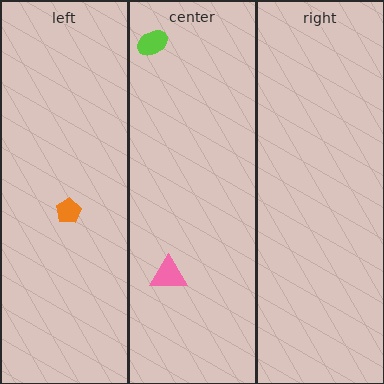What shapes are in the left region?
The orange pentagon.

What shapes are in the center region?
The lime ellipse, the pink triangle.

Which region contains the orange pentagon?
The left region.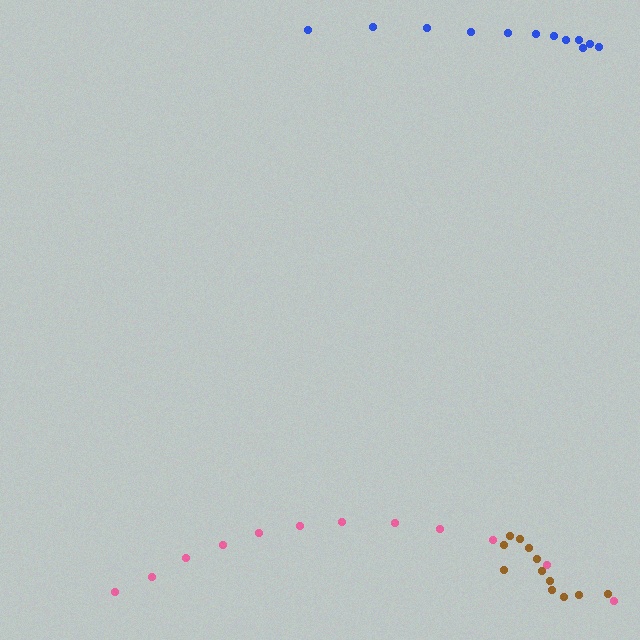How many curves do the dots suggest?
There are 3 distinct paths.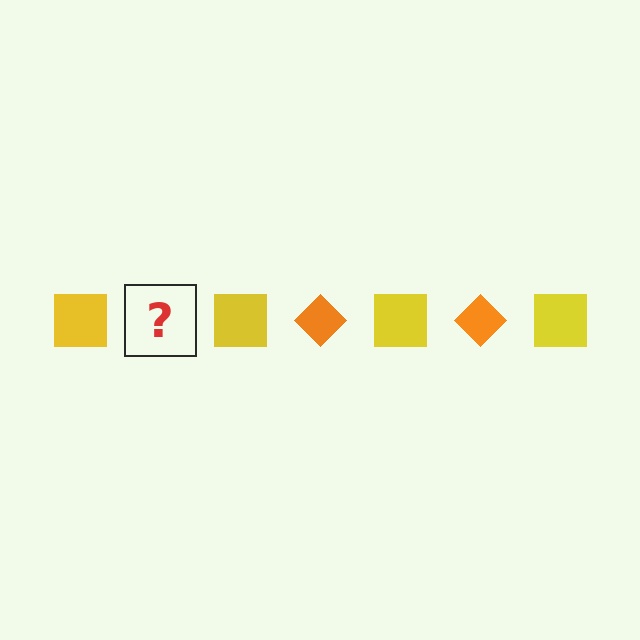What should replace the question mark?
The question mark should be replaced with an orange diamond.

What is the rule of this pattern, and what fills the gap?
The rule is that the pattern alternates between yellow square and orange diamond. The gap should be filled with an orange diamond.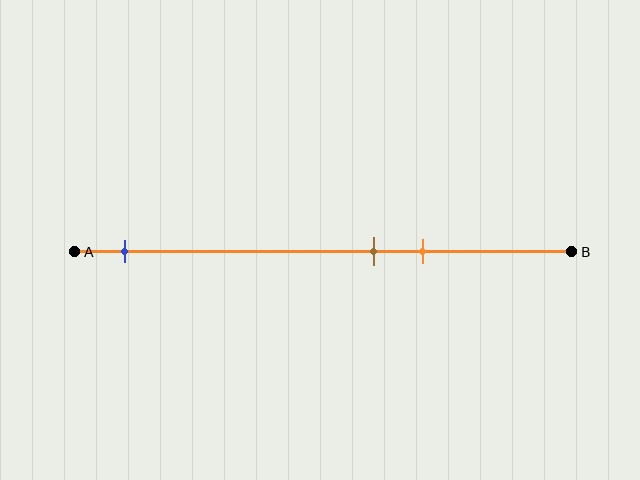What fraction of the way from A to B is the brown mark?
The brown mark is approximately 60% (0.6) of the way from A to B.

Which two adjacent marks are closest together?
The brown and orange marks are the closest adjacent pair.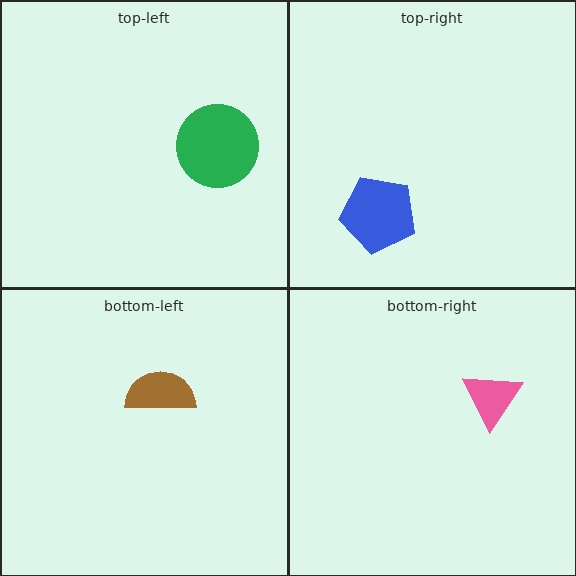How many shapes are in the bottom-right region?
1.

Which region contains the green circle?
The top-left region.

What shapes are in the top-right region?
The blue pentagon.